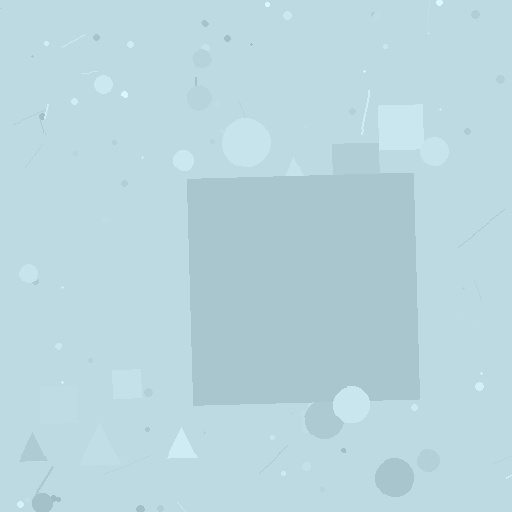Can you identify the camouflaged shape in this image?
The camouflaged shape is a square.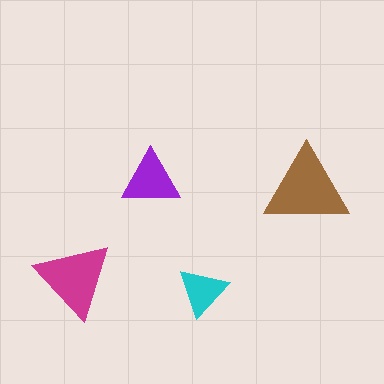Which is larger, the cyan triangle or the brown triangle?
The brown one.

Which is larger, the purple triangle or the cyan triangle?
The purple one.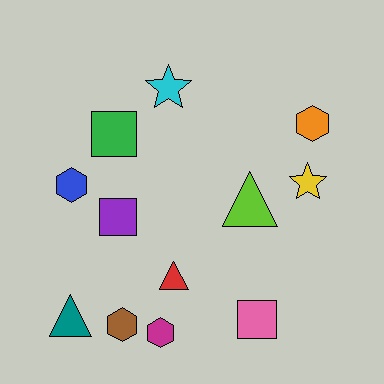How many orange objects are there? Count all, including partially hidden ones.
There is 1 orange object.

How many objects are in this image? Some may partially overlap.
There are 12 objects.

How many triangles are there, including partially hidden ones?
There are 3 triangles.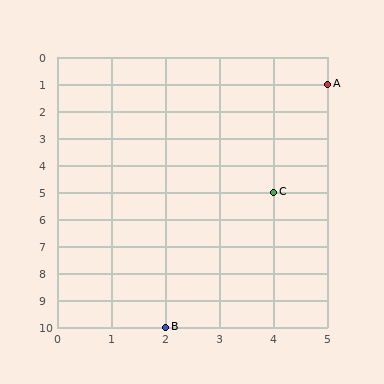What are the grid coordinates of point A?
Point A is at grid coordinates (5, 1).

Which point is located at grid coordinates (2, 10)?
Point B is at (2, 10).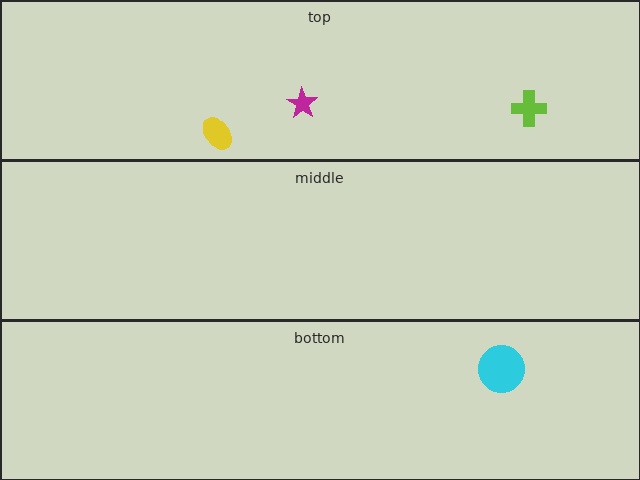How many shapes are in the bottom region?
1.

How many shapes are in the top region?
3.